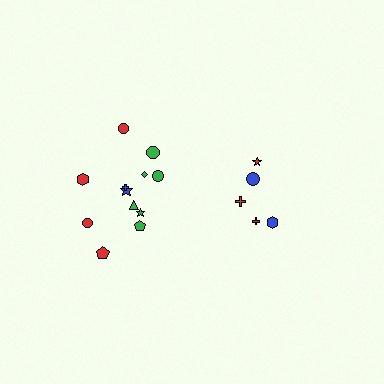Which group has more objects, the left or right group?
The left group.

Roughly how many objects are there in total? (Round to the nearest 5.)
Roughly 15 objects in total.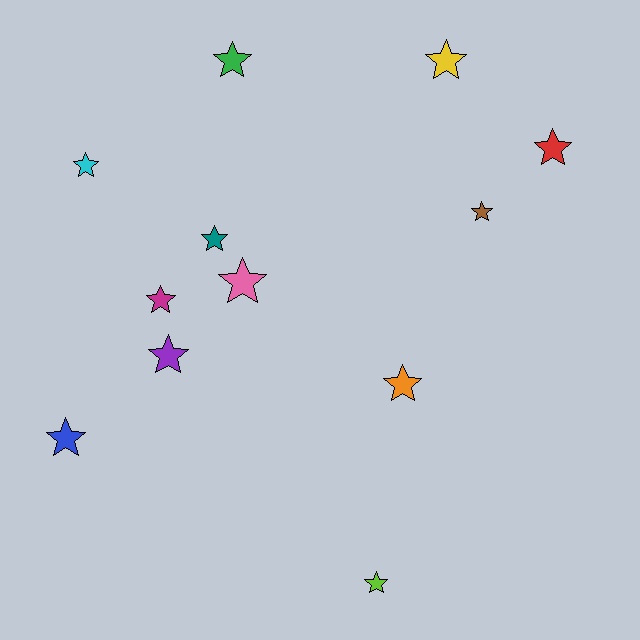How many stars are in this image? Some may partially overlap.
There are 12 stars.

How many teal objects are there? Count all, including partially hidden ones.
There is 1 teal object.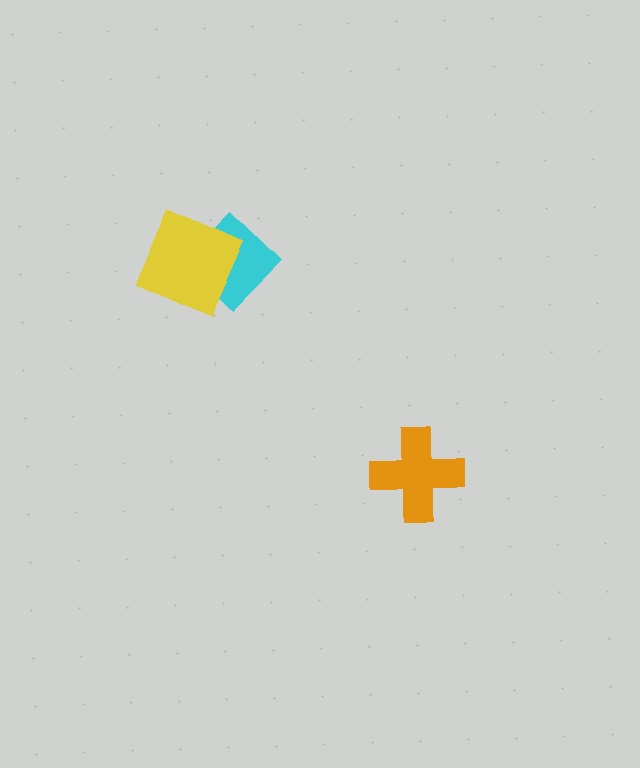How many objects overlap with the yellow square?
1 object overlaps with the yellow square.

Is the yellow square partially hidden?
No, no other shape covers it.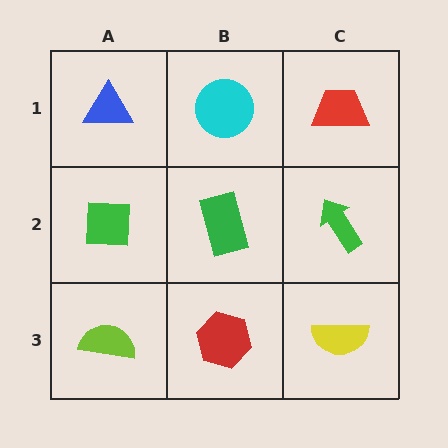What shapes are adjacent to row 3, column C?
A green arrow (row 2, column C), a red hexagon (row 3, column B).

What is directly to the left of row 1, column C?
A cyan circle.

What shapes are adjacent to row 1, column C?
A green arrow (row 2, column C), a cyan circle (row 1, column B).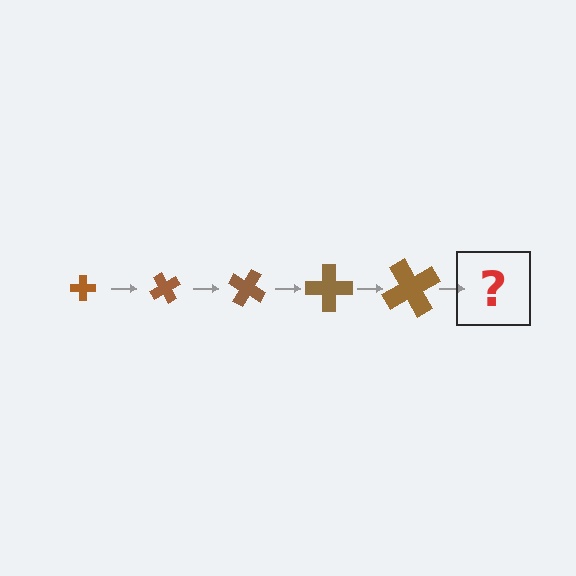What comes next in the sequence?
The next element should be a cross, larger than the previous one and rotated 300 degrees from the start.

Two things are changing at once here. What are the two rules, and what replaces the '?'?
The two rules are that the cross grows larger each step and it rotates 60 degrees each step. The '?' should be a cross, larger than the previous one and rotated 300 degrees from the start.